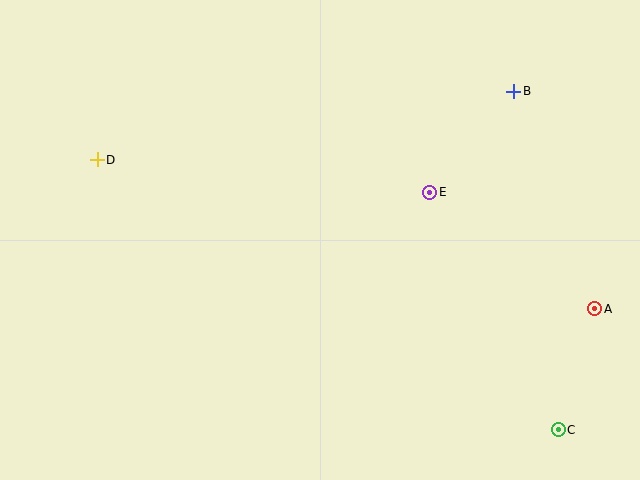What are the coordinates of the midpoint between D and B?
The midpoint between D and B is at (306, 125).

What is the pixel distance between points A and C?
The distance between A and C is 126 pixels.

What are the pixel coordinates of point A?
Point A is at (595, 309).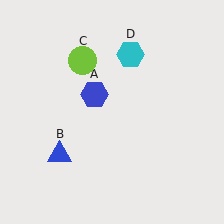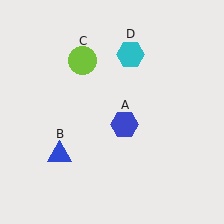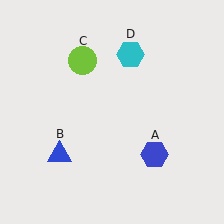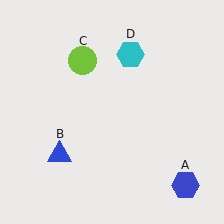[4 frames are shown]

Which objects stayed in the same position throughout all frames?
Blue triangle (object B) and lime circle (object C) and cyan hexagon (object D) remained stationary.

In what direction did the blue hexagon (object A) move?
The blue hexagon (object A) moved down and to the right.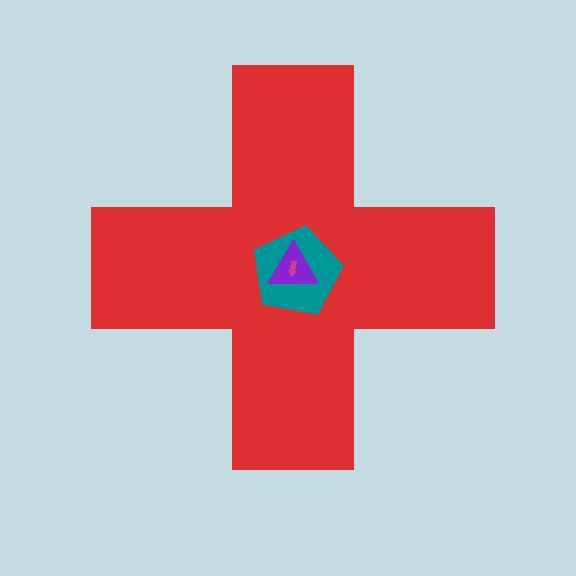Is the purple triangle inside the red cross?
Yes.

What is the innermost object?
The magenta arrow.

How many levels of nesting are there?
4.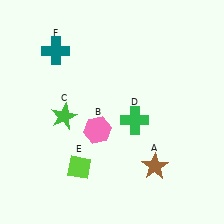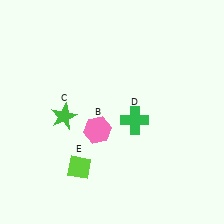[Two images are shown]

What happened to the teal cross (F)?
The teal cross (F) was removed in Image 2. It was in the top-left area of Image 1.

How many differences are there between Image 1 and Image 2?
There are 2 differences between the two images.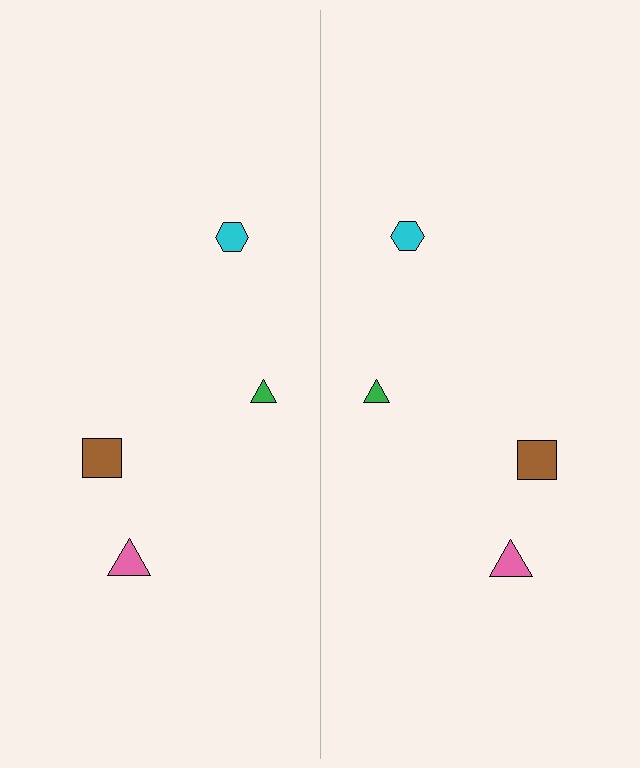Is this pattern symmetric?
Yes, this pattern has bilateral (reflection) symmetry.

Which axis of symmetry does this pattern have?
The pattern has a vertical axis of symmetry running through the center of the image.